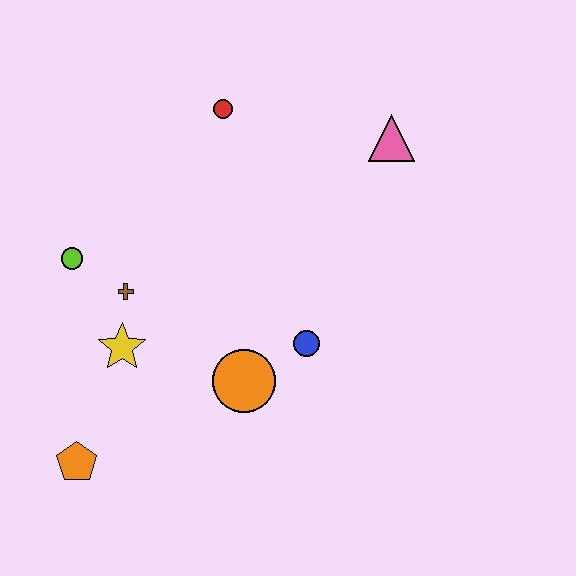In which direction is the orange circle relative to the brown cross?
The orange circle is to the right of the brown cross.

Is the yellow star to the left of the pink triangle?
Yes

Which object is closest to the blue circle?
The orange circle is closest to the blue circle.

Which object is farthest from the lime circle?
The pink triangle is farthest from the lime circle.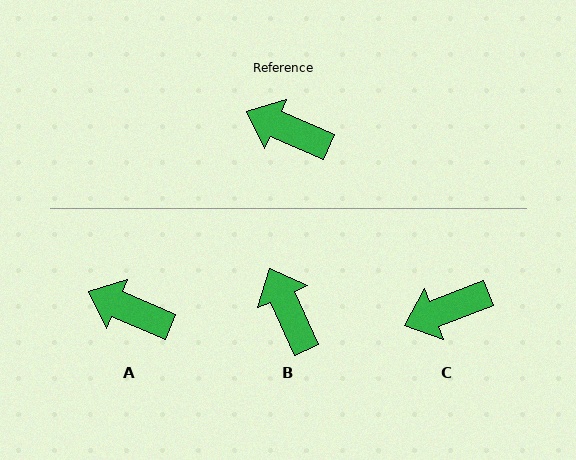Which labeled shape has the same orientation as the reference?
A.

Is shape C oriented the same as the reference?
No, it is off by about 45 degrees.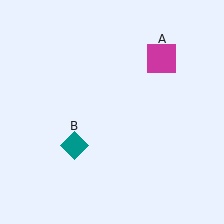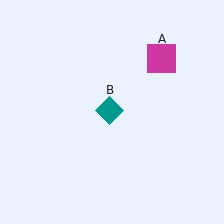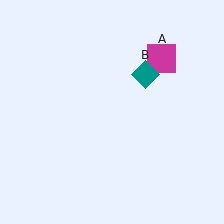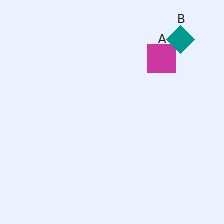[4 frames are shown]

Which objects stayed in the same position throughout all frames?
Magenta square (object A) remained stationary.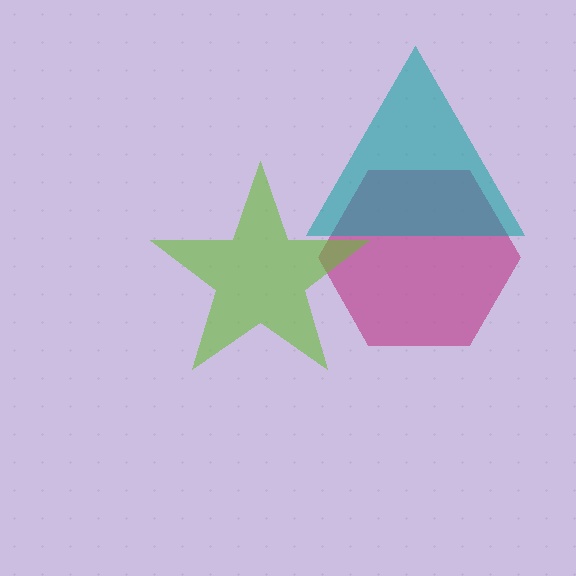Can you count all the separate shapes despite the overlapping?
Yes, there are 3 separate shapes.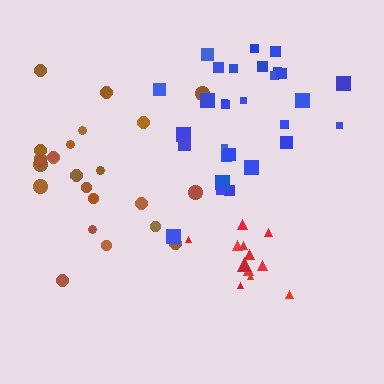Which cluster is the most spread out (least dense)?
Brown.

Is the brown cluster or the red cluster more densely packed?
Red.